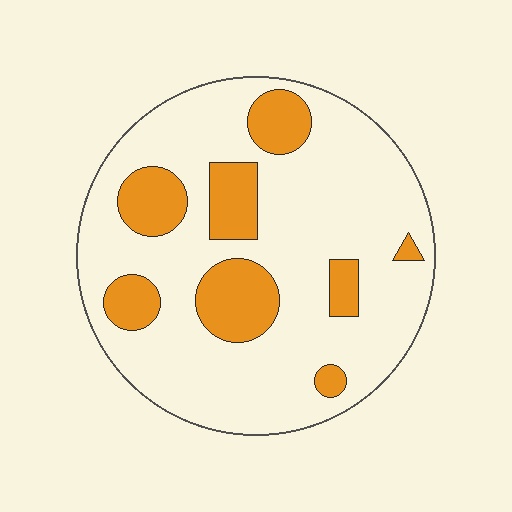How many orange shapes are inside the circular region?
8.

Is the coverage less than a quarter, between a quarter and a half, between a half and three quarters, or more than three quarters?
Less than a quarter.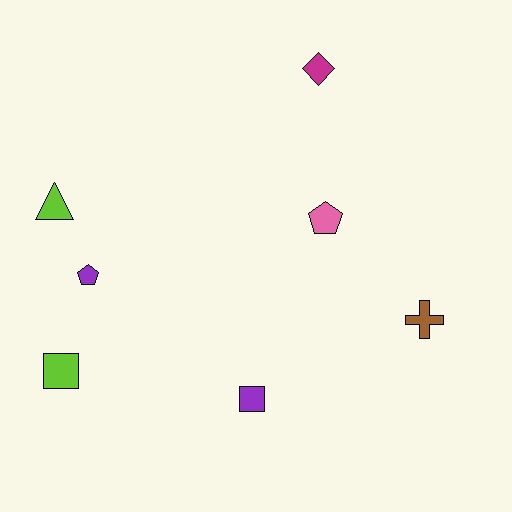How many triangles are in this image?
There is 1 triangle.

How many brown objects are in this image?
There is 1 brown object.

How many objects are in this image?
There are 7 objects.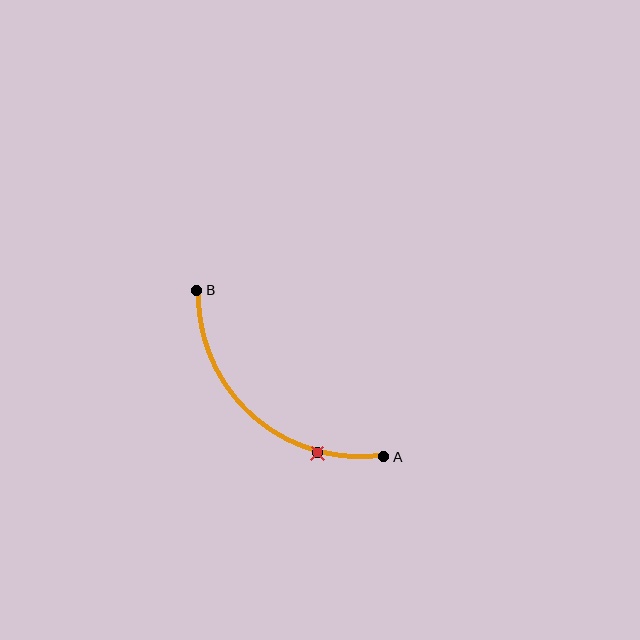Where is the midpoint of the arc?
The arc midpoint is the point on the curve farthest from the straight line joining A and B. It sits below and to the left of that line.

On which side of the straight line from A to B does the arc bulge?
The arc bulges below and to the left of the straight line connecting A and B.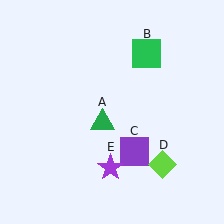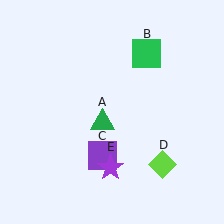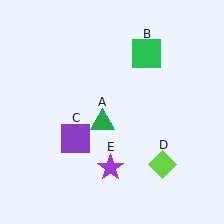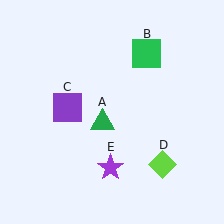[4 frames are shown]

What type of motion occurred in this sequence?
The purple square (object C) rotated clockwise around the center of the scene.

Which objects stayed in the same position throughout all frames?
Green triangle (object A) and green square (object B) and lime diamond (object D) and purple star (object E) remained stationary.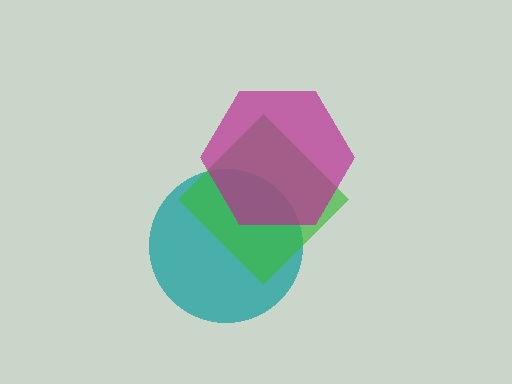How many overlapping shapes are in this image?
There are 3 overlapping shapes in the image.